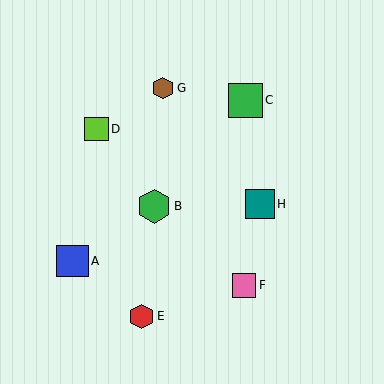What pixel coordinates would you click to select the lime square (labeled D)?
Click at (96, 129) to select the lime square D.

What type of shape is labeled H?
Shape H is a teal square.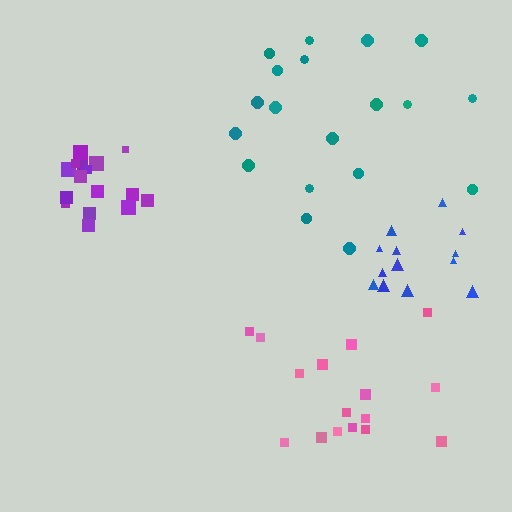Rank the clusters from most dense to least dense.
purple, blue, pink, teal.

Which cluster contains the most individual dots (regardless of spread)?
Teal (19).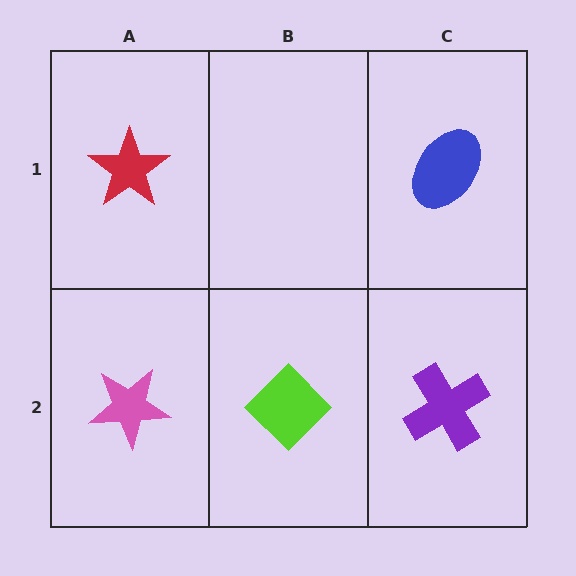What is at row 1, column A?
A red star.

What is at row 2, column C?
A purple cross.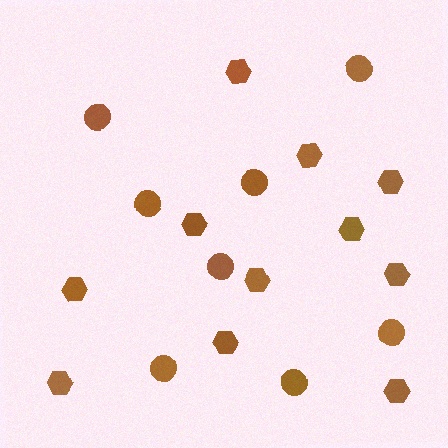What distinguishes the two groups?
There are 2 groups: one group of circles (8) and one group of hexagons (11).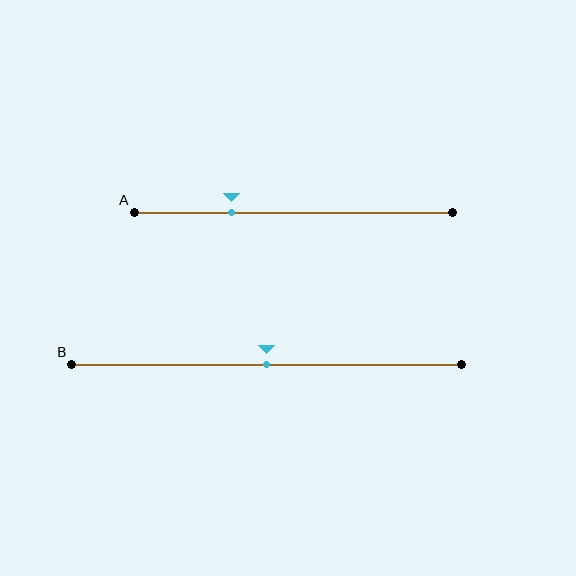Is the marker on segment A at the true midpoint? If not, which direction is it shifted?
No, the marker on segment A is shifted to the left by about 19% of the segment length.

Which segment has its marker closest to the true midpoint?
Segment B has its marker closest to the true midpoint.